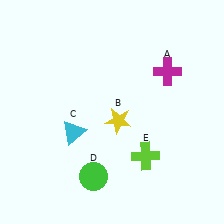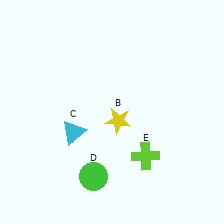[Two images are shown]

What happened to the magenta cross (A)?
The magenta cross (A) was removed in Image 2. It was in the top-right area of Image 1.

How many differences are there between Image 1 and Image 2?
There is 1 difference between the two images.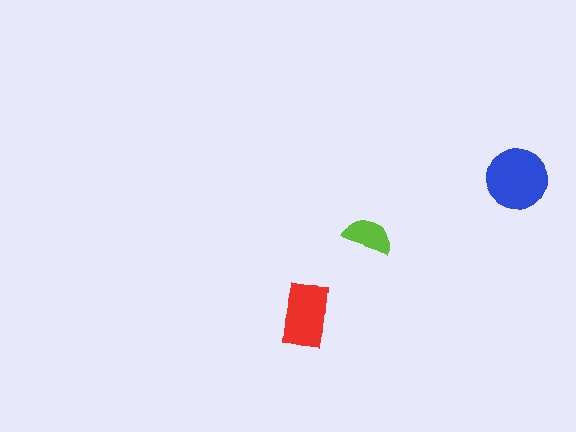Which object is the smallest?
The lime semicircle.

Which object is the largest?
The blue circle.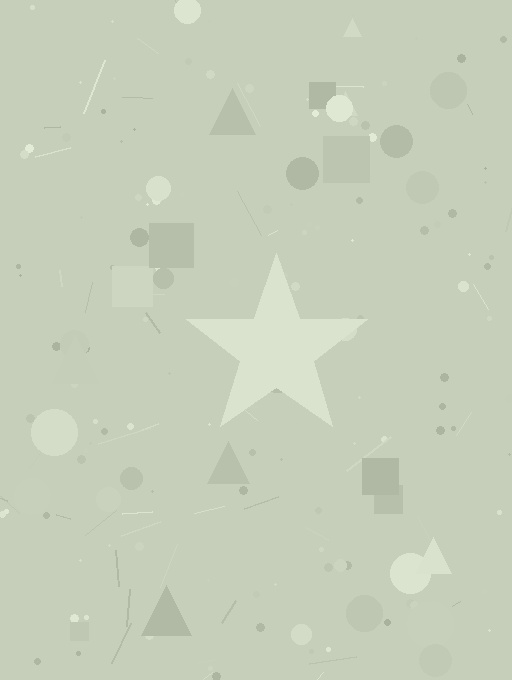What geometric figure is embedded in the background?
A star is embedded in the background.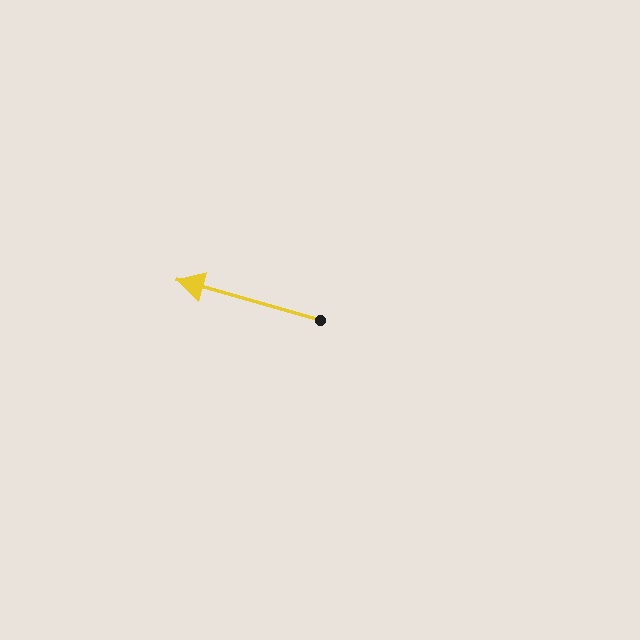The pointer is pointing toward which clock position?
Roughly 10 o'clock.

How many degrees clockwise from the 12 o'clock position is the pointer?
Approximately 286 degrees.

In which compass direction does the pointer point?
West.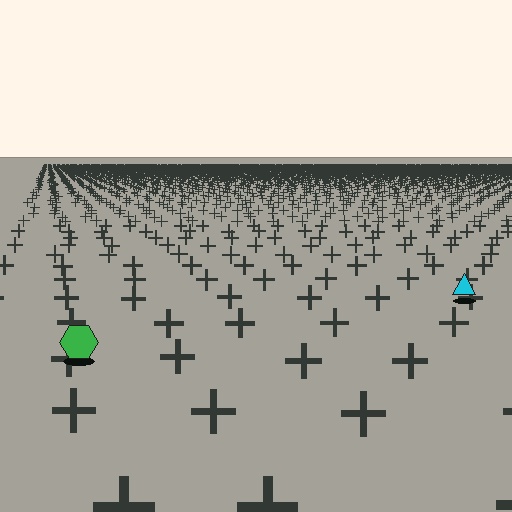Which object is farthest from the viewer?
The cyan triangle is farthest from the viewer. It appears smaller and the ground texture around it is denser.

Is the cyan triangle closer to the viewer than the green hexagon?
No. The green hexagon is closer — you can tell from the texture gradient: the ground texture is coarser near it.